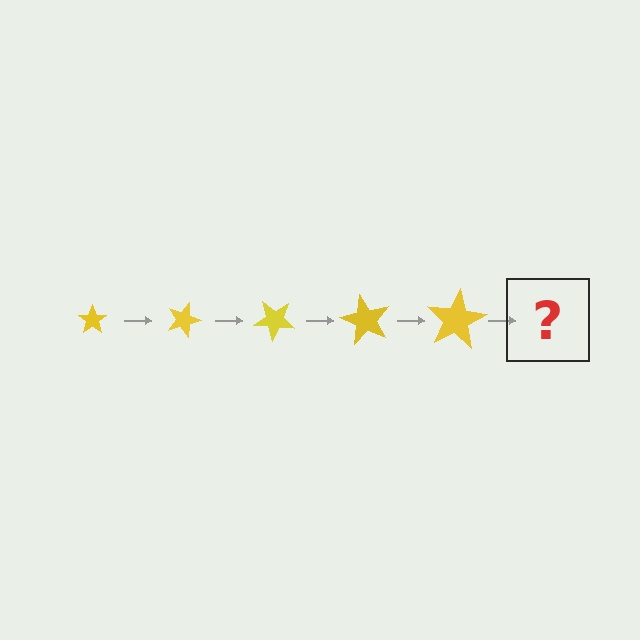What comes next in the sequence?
The next element should be a star, larger than the previous one and rotated 100 degrees from the start.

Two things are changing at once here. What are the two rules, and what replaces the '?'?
The two rules are that the star grows larger each step and it rotates 20 degrees each step. The '?' should be a star, larger than the previous one and rotated 100 degrees from the start.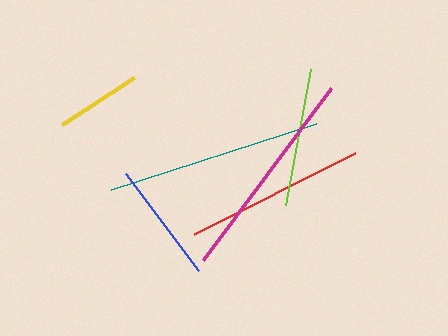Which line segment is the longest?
The teal line is the longest at approximately 215 pixels.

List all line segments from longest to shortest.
From longest to shortest: teal, magenta, red, lime, blue, yellow.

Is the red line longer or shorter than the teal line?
The teal line is longer than the red line.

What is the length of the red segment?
The red segment is approximately 180 pixels long.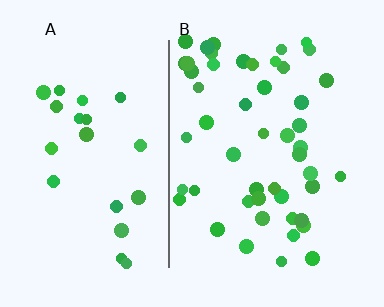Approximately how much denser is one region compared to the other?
Approximately 2.2× — region B over region A.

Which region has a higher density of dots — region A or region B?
B (the right).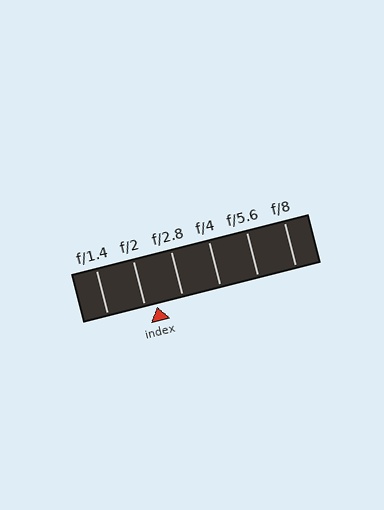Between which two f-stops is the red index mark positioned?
The index mark is between f/2 and f/2.8.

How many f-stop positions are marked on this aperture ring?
There are 6 f-stop positions marked.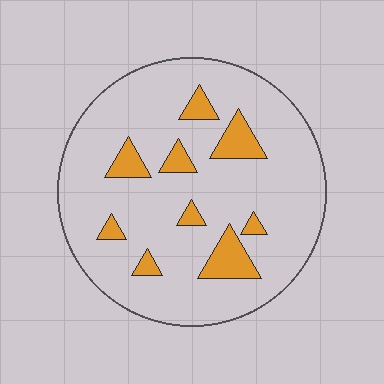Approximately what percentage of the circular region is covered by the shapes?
Approximately 15%.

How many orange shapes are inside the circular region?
9.